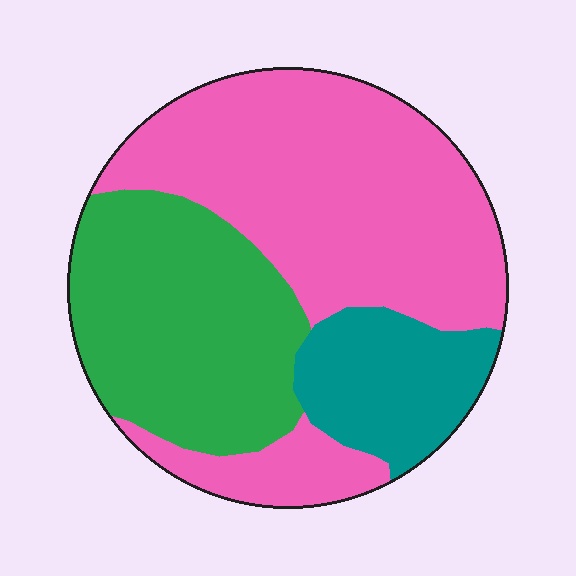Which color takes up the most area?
Pink, at roughly 50%.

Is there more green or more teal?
Green.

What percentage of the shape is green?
Green takes up between a quarter and a half of the shape.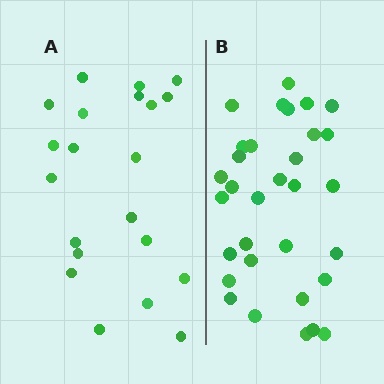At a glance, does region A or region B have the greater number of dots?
Region B (the right region) has more dots.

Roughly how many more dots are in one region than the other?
Region B has roughly 12 or so more dots than region A.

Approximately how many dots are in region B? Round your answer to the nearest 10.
About 30 dots. (The exact count is 32, which rounds to 30.)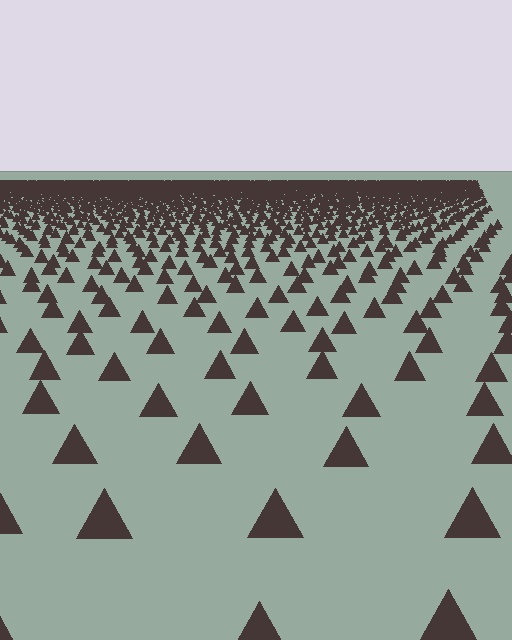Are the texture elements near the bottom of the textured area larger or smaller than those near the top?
Larger. Near the bottom, elements are closer to the viewer and appear at a bigger on-screen size.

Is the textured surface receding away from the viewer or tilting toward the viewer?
The surface is receding away from the viewer. Texture elements get smaller and denser toward the top.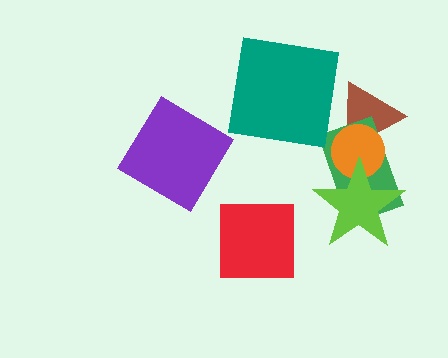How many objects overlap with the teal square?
0 objects overlap with the teal square.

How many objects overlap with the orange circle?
3 objects overlap with the orange circle.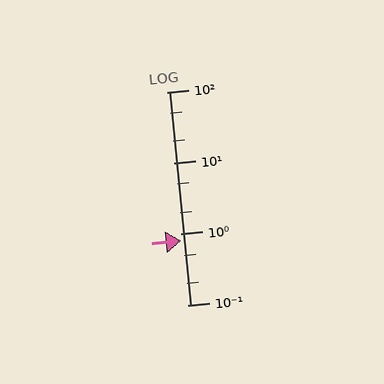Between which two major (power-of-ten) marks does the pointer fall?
The pointer is between 0.1 and 1.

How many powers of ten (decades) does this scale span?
The scale spans 3 decades, from 0.1 to 100.